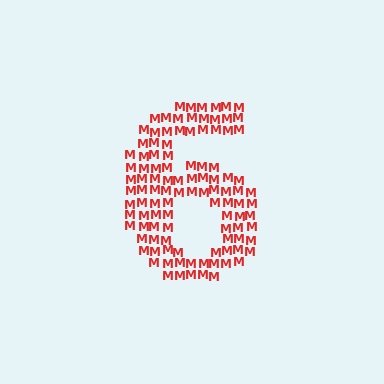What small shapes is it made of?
It is made of small letter M's.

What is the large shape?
The large shape is the digit 6.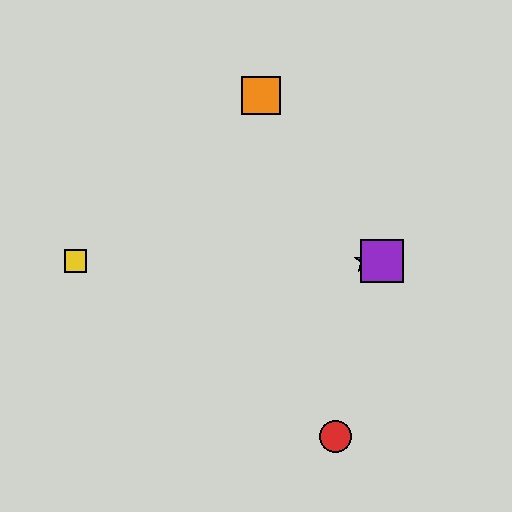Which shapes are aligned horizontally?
The blue star, the green star, the yellow square, the purple square are aligned horizontally.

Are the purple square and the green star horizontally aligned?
Yes, both are at y≈261.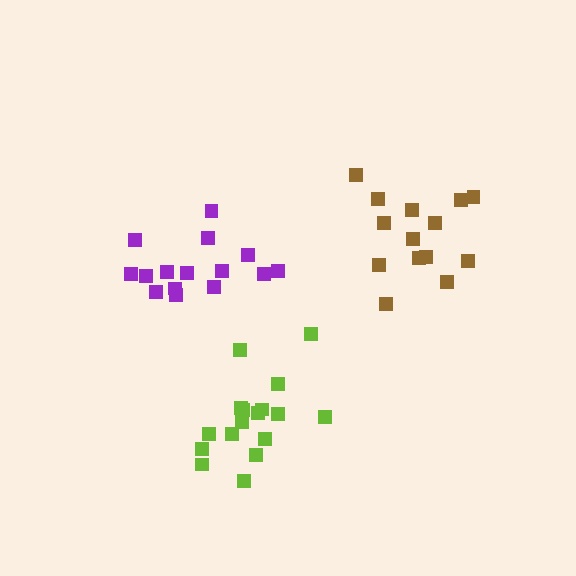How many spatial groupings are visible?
There are 3 spatial groupings.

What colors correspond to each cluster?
The clusters are colored: purple, brown, lime.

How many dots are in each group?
Group 1: 15 dots, Group 2: 14 dots, Group 3: 17 dots (46 total).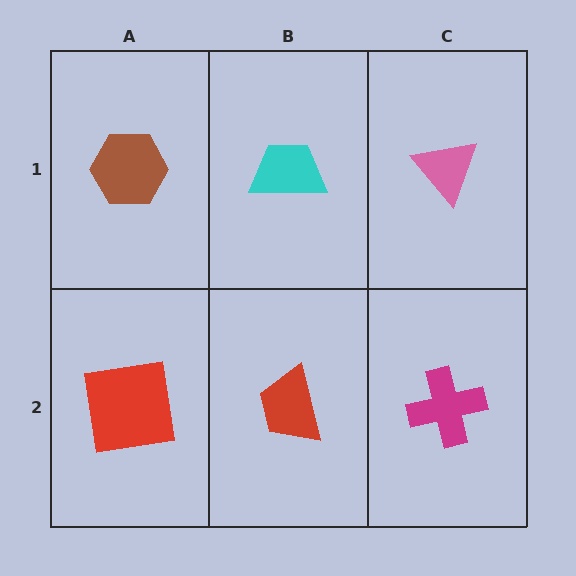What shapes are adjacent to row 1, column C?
A magenta cross (row 2, column C), a cyan trapezoid (row 1, column B).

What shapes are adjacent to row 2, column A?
A brown hexagon (row 1, column A), a red trapezoid (row 2, column B).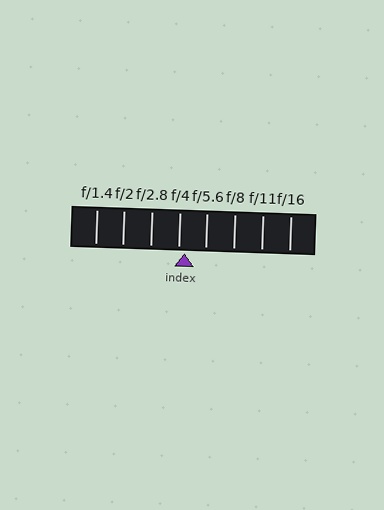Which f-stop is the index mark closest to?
The index mark is closest to f/4.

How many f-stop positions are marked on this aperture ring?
There are 8 f-stop positions marked.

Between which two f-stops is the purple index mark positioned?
The index mark is between f/4 and f/5.6.